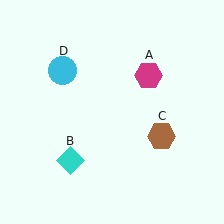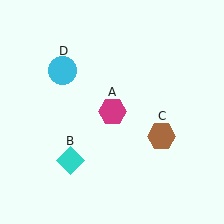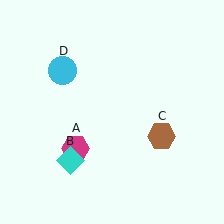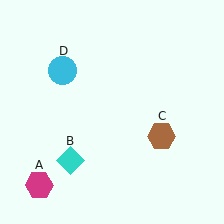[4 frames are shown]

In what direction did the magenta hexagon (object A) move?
The magenta hexagon (object A) moved down and to the left.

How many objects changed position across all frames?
1 object changed position: magenta hexagon (object A).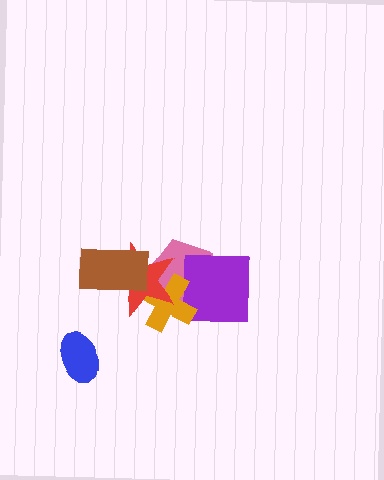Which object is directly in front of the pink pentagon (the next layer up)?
The purple square is directly in front of the pink pentagon.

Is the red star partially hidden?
Yes, it is partially covered by another shape.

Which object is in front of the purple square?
The orange cross is in front of the purple square.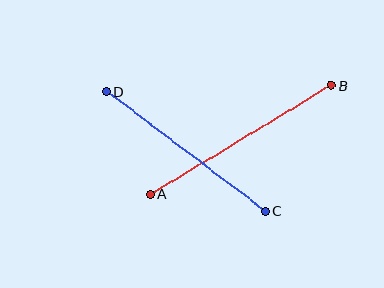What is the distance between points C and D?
The distance is approximately 199 pixels.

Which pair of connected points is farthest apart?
Points A and B are farthest apart.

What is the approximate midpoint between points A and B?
The midpoint is at approximately (241, 140) pixels.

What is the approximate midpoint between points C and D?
The midpoint is at approximately (186, 151) pixels.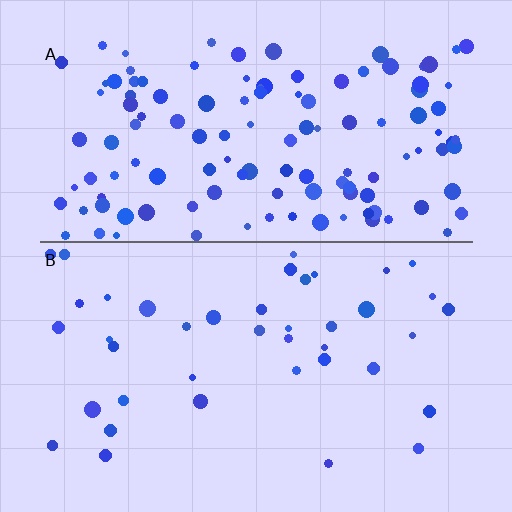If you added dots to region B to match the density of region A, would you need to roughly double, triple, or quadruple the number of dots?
Approximately triple.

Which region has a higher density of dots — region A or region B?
A (the top).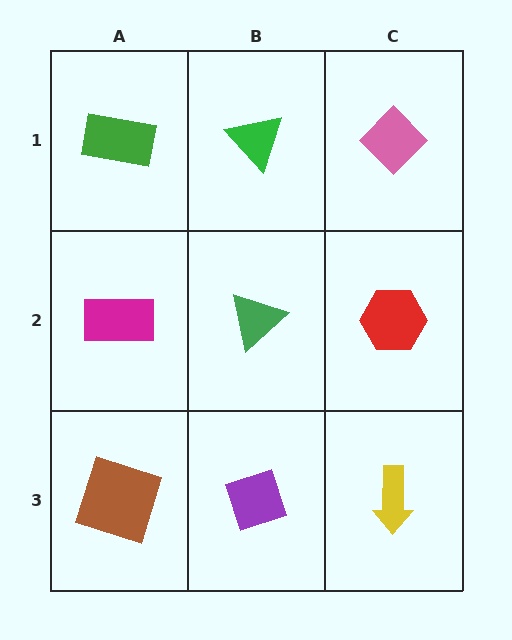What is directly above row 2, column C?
A pink diamond.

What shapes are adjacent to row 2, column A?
A green rectangle (row 1, column A), a brown square (row 3, column A), a green triangle (row 2, column B).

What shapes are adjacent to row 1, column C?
A red hexagon (row 2, column C), a green triangle (row 1, column B).